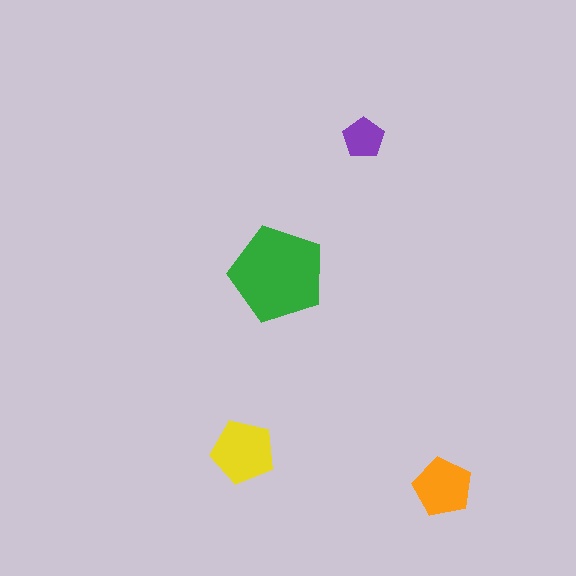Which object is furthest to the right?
The orange pentagon is rightmost.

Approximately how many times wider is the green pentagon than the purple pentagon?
About 2.5 times wider.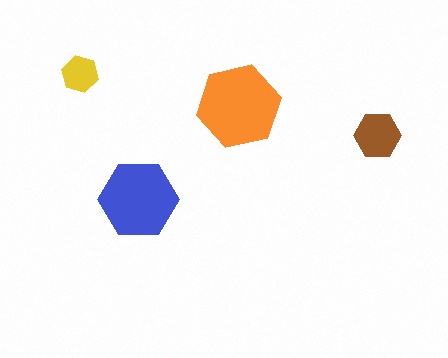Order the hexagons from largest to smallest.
the orange one, the blue one, the brown one, the yellow one.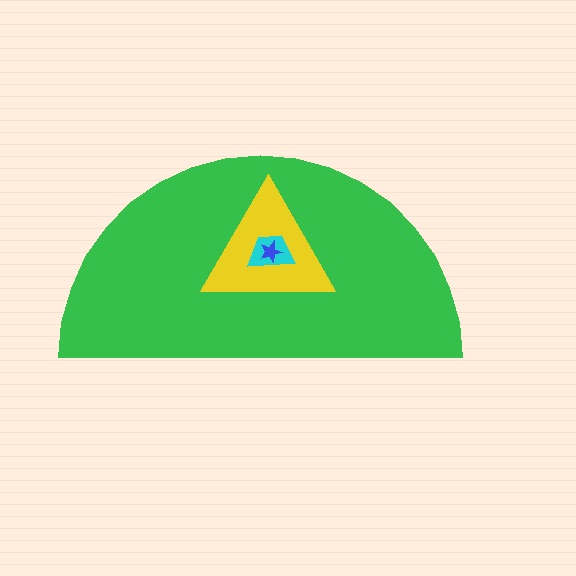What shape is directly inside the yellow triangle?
The cyan trapezoid.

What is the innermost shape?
The blue star.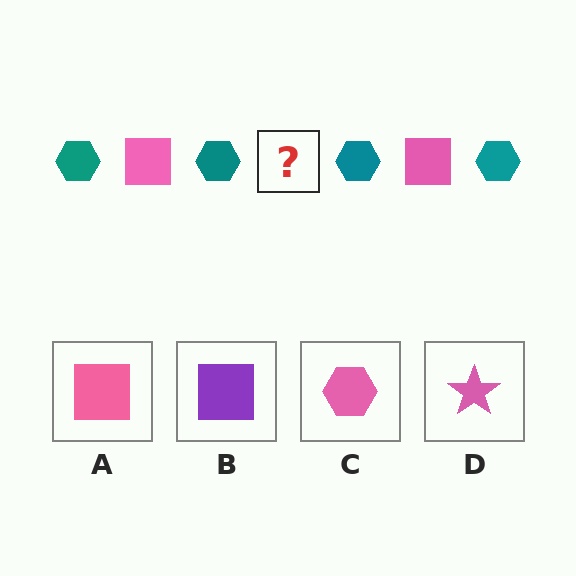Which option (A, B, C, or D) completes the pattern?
A.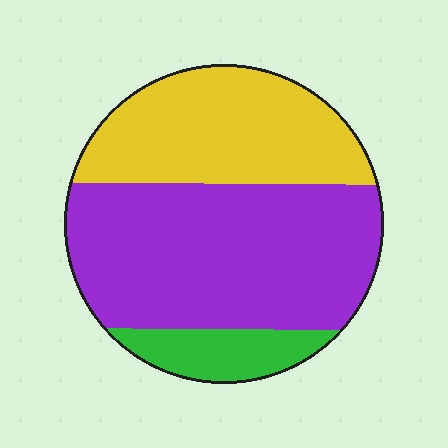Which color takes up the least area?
Green, at roughly 10%.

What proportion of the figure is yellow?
Yellow covers roughly 35% of the figure.